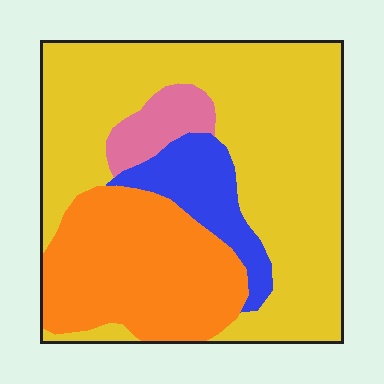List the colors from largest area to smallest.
From largest to smallest: yellow, orange, blue, pink.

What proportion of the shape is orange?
Orange covers about 25% of the shape.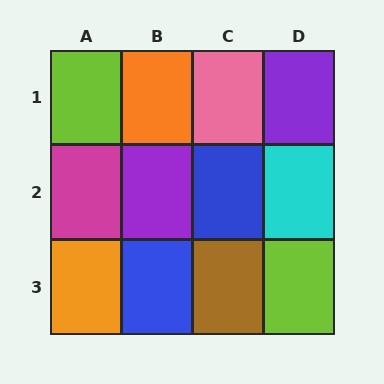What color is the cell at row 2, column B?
Purple.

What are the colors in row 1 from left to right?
Lime, orange, pink, purple.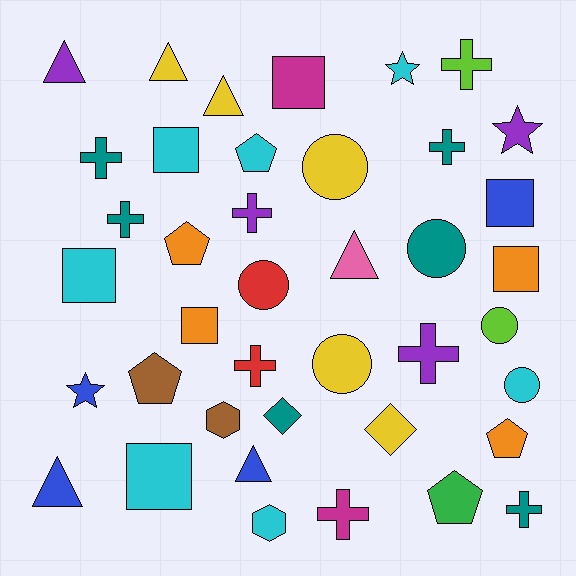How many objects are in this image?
There are 40 objects.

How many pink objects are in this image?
There is 1 pink object.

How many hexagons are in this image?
There are 2 hexagons.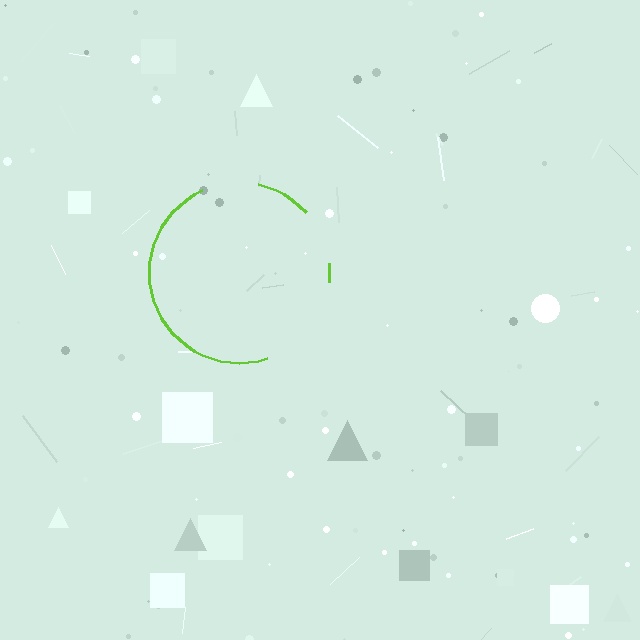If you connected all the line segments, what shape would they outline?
They would outline a circle.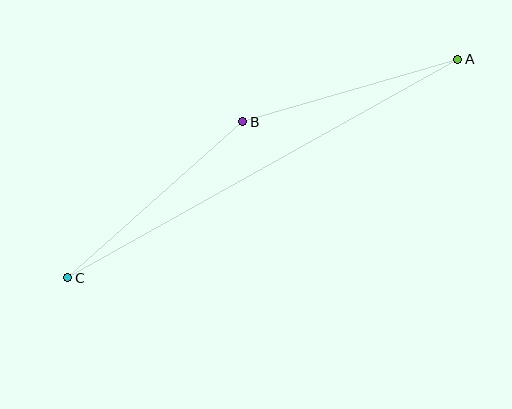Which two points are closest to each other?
Points A and B are closest to each other.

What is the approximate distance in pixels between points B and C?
The distance between B and C is approximately 234 pixels.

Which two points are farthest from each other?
Points A and C are farthest from each other.